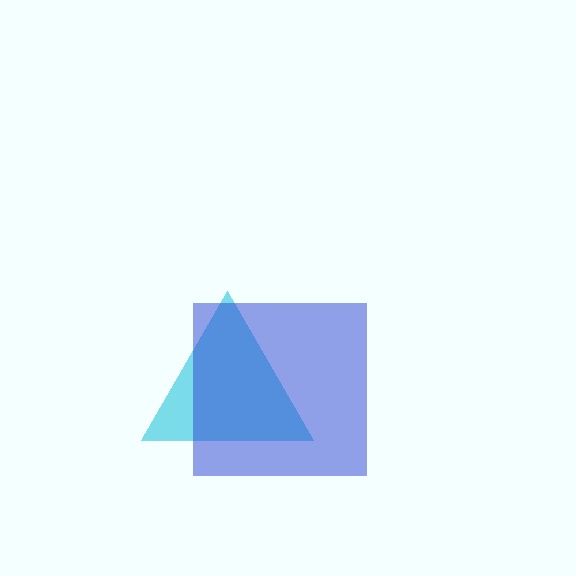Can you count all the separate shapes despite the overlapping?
Yes, there are 2 separate shapes.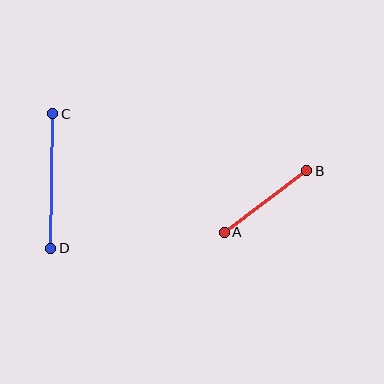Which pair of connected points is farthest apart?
Points C and D are farthest apart.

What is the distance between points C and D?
The distance is approximately 134 pixels.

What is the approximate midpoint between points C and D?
The midpoint is at approximately (52, 181) pixels.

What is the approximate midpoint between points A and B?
The midpoint is at approximately (265, 202) pixels.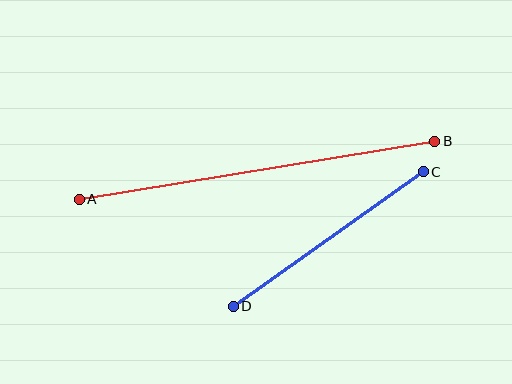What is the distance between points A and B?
The distance is approximately 360 pixels.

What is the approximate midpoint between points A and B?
The midpoint is at approximately (257, 170) pixels.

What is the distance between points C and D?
The distance is approximately 233 pixels.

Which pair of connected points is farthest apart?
Points A and B are farthest apart.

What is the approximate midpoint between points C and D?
The midpoint is at approximately (328, 239) pixels.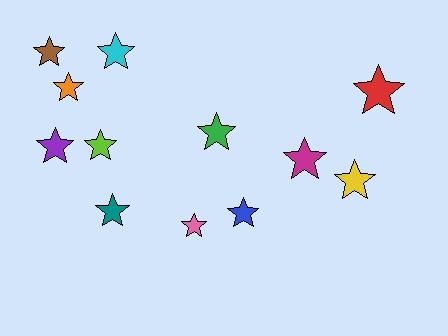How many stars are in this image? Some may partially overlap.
There are 12 stars.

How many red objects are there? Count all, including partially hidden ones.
There is 1 red object.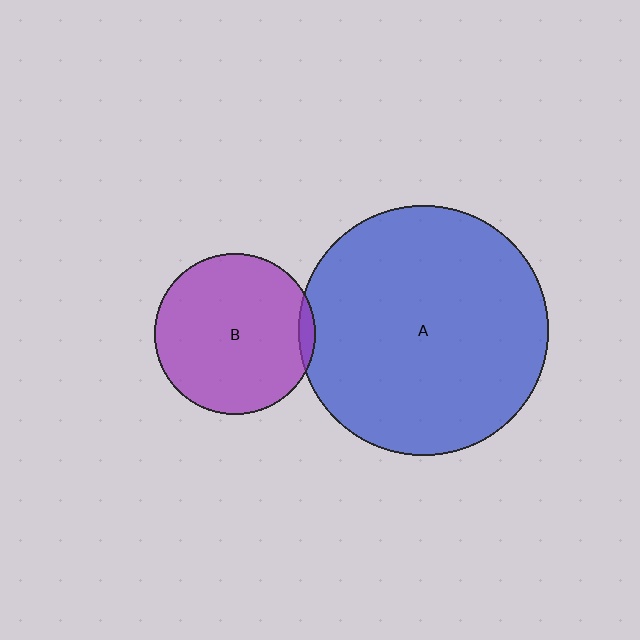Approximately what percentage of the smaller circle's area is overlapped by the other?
Approximately 5%.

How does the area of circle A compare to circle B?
Approximately 2.4 times.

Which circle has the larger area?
Circle A (blue).